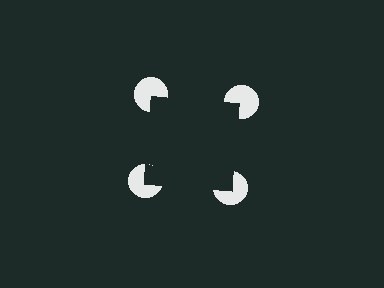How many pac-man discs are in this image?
There are 4 — one at each vertex of the illusory square.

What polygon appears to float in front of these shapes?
An illusory square — its edges are inferred from the aligned wedge cuts in the pac-man discs, not physically drawn.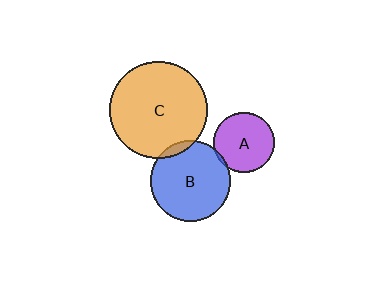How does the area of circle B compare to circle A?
Approximately 1.8 times.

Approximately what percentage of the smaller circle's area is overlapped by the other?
Approximately 5%.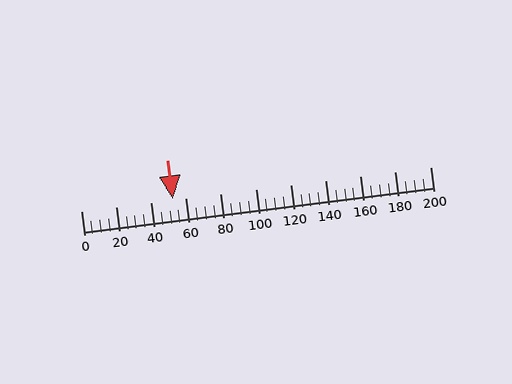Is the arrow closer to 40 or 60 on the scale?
The arrow is closer to 60.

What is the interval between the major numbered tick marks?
The major tick marks are spaced 20 units apart.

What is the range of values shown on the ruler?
The ruler shows values from 0 to 200.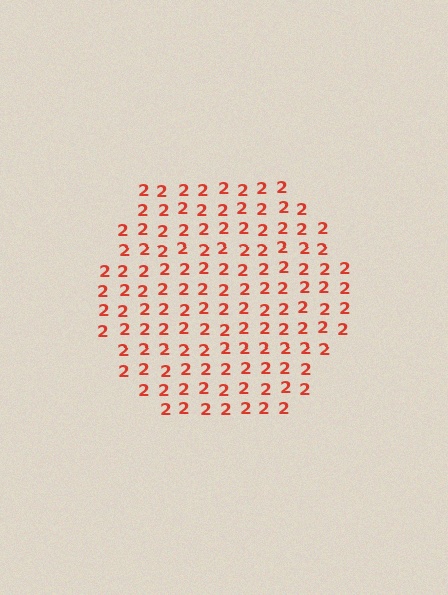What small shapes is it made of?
It is made of small digit 2's.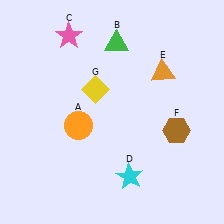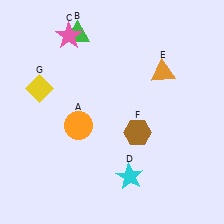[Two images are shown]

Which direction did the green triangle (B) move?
The green triangle (B) moved left.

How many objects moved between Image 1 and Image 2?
3 objects moved between the two images.